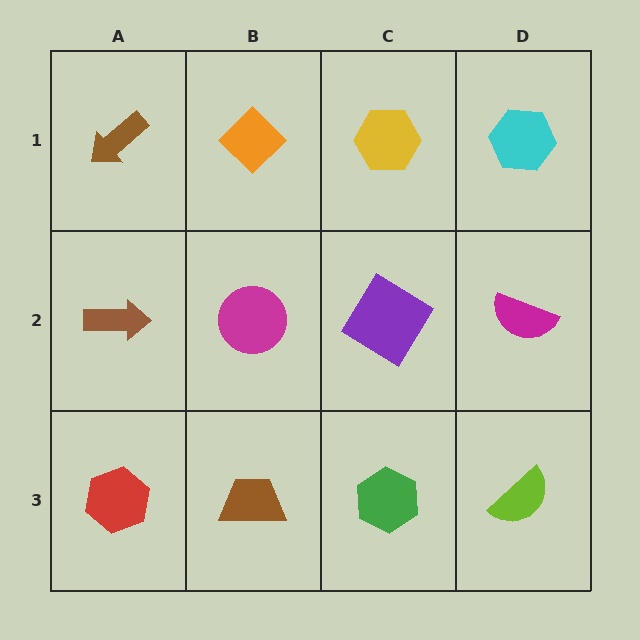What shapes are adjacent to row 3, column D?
A magenta semicircle (row 2, column D), a green hexagon (row 3, column C).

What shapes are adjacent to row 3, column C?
A purple diamond (row 2, column C), a brown trapezoid (row 3, column B), a lime semicircle (row 3, column D).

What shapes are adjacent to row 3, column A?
A brown arrow (row 2, column A), a brown trapezoid (row 3, column B).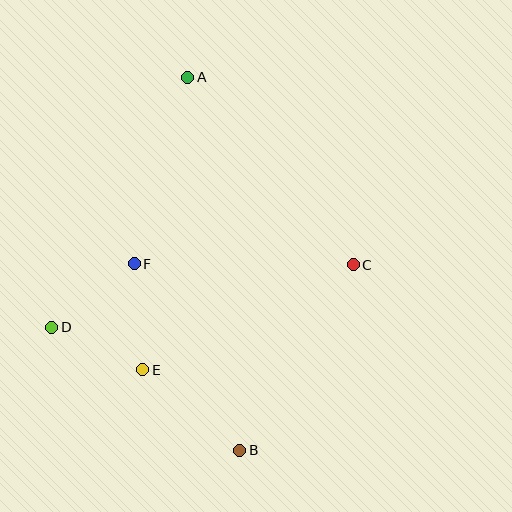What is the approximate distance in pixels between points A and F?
The distance between A and F is approximately 194 pixels.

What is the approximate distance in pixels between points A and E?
The distance between A and E is approximately 296 pixels.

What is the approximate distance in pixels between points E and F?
The distance between E and F is approximately 106 pixels.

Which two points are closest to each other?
Points D and E are closest to each other.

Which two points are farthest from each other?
Points A and B are farthest from each other.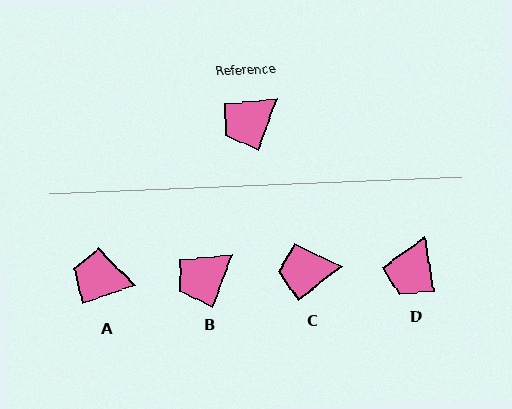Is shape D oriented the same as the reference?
No, it is off by about 30 degrees.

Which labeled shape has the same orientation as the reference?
B.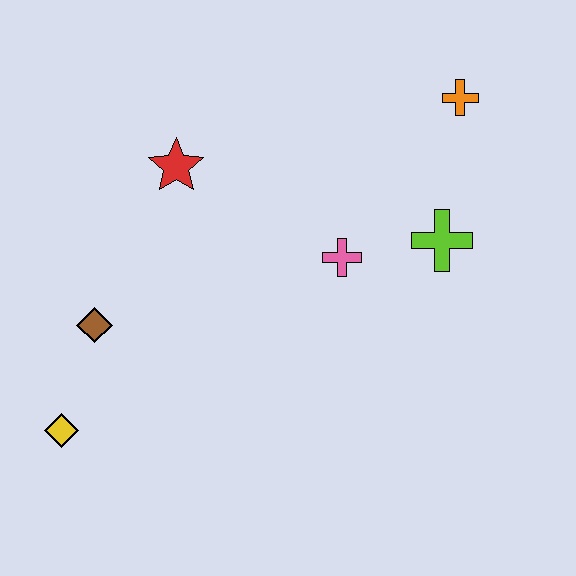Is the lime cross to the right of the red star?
Yes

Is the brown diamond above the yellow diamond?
Yes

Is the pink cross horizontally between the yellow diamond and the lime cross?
Yes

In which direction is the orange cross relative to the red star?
The orange cross is to the right of the red star.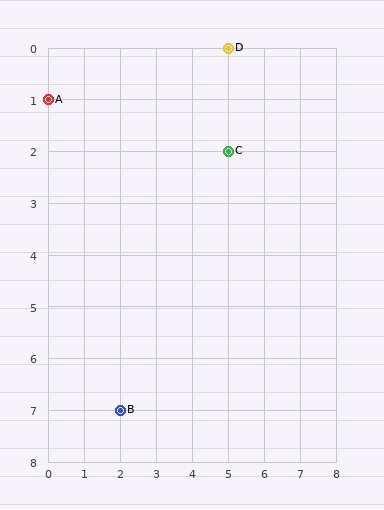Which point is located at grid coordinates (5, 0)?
Point D is at (5, 0).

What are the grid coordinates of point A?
Point A is at grid coordinates (0, 1).